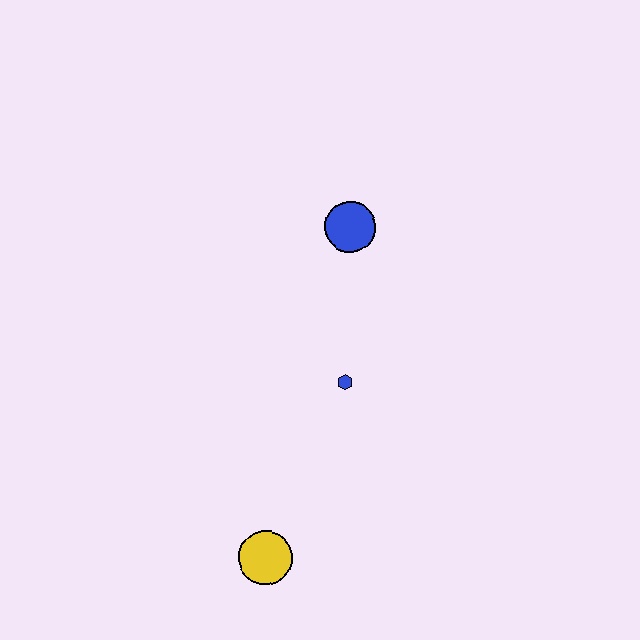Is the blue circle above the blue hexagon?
Yes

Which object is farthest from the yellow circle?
The blue circle is farthest from the yellow circle.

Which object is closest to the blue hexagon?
The blue circle is closest to the blue hexagon.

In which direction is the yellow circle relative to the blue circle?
The yellow circle is below the blue circle.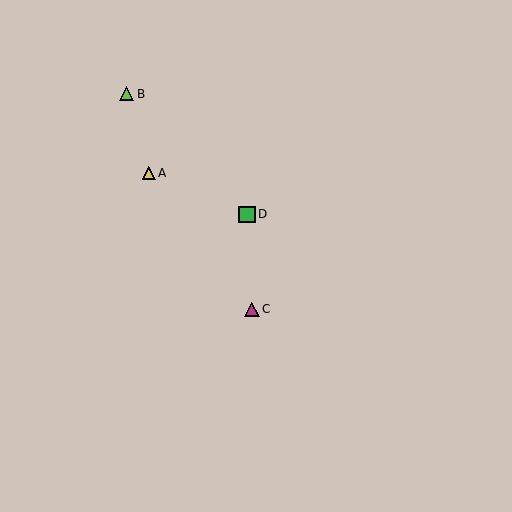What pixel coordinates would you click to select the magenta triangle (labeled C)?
Click at (252, 309) to select the magenta triangle C.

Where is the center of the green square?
The center of the green square is at (247, 214).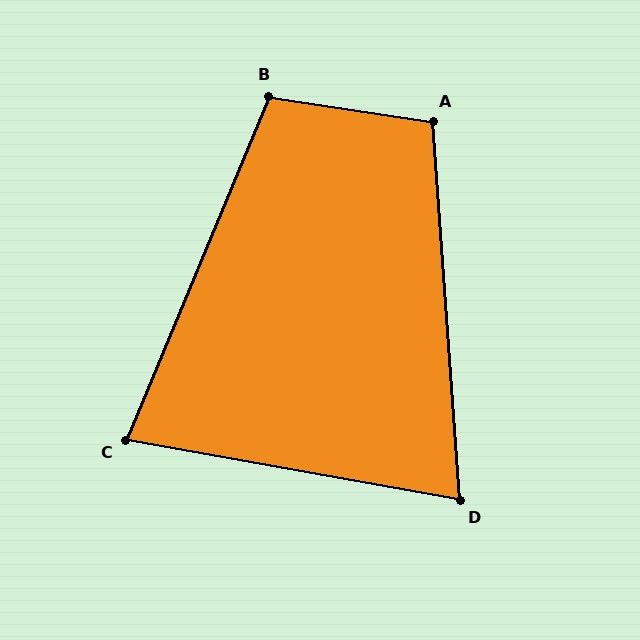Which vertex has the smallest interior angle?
D, at approximately 76 degrees.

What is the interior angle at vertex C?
Approximately 77 degrees (acute).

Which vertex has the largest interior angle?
B, at approximately 104 degrees.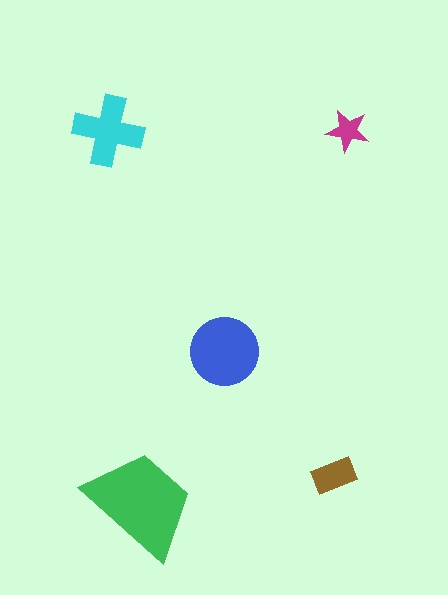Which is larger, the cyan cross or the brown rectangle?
The cyan cross.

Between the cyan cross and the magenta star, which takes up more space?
The cyan cross.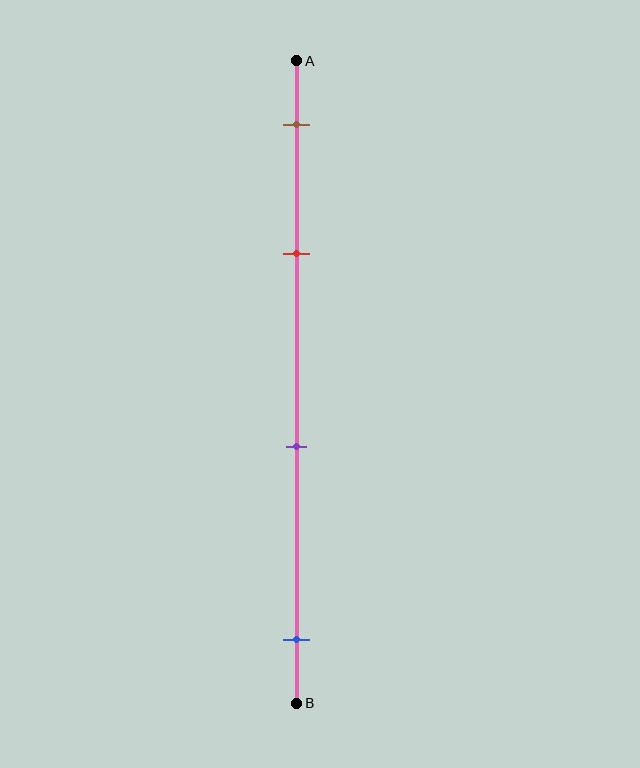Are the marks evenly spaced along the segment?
No, the marks are not evenly spaced.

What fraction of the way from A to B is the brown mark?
The brown mark is approximately 10% (0.1) of the way from A to B.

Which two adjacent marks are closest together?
The brown and red marks are the closest adjacent pair.